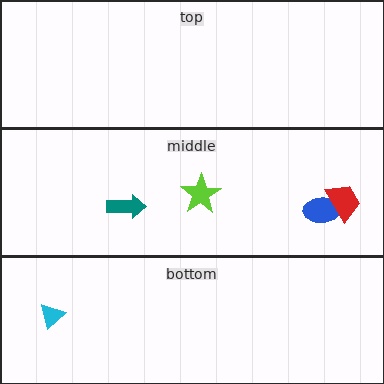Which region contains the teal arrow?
The middle region.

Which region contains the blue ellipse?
The middle region.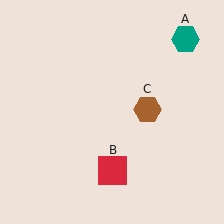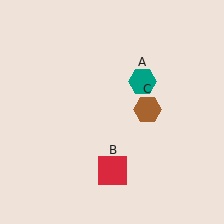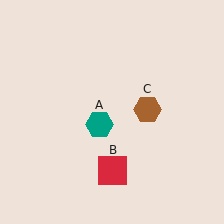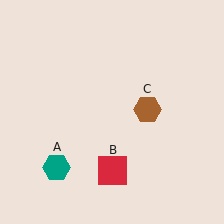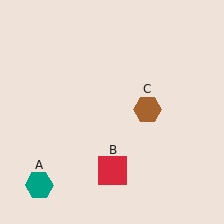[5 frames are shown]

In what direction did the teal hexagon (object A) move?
The teal hexagon (object A) moved down and to the left.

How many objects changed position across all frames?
1 object changed position: teal hexagon (object A).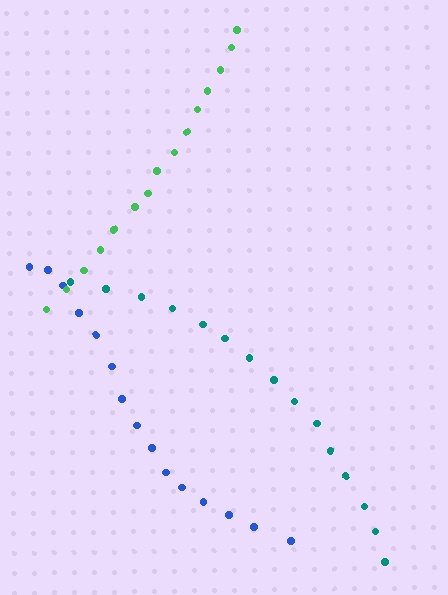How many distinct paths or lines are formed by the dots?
There are 3 distinct paths.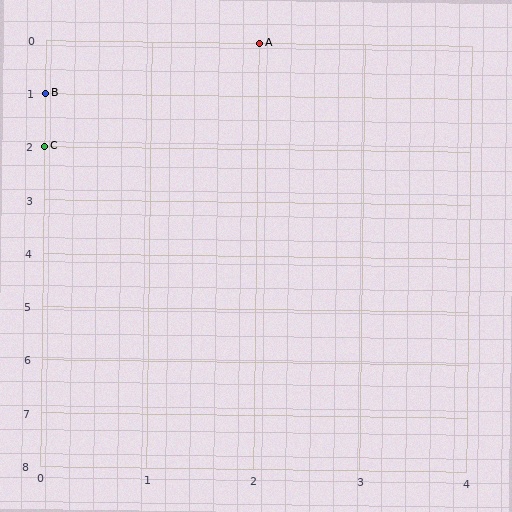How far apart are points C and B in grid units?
Points C and B are 1 row apart.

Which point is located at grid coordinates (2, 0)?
Point A is at (2, 0).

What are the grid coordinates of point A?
Point A is at grid coordinates (2, 0).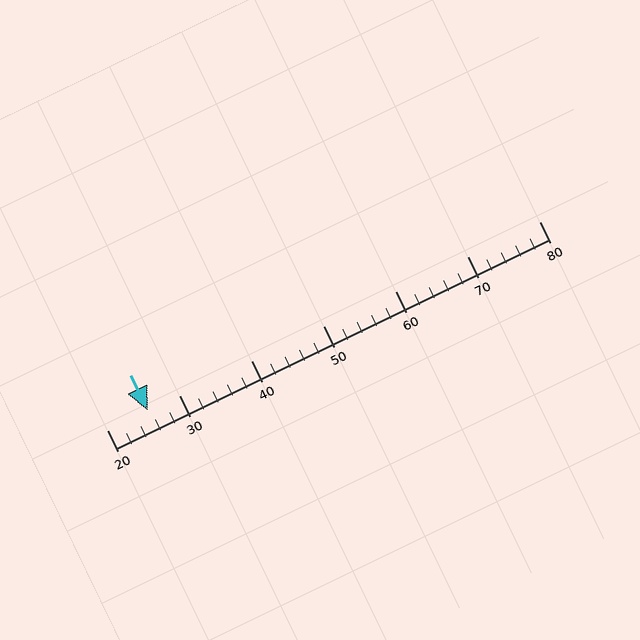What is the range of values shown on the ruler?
The ruler shows values from 20 to 80.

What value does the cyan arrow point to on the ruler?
The cyan arrow points to approximately 26.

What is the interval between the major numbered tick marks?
The major tick marks are spaced 10 units apart.